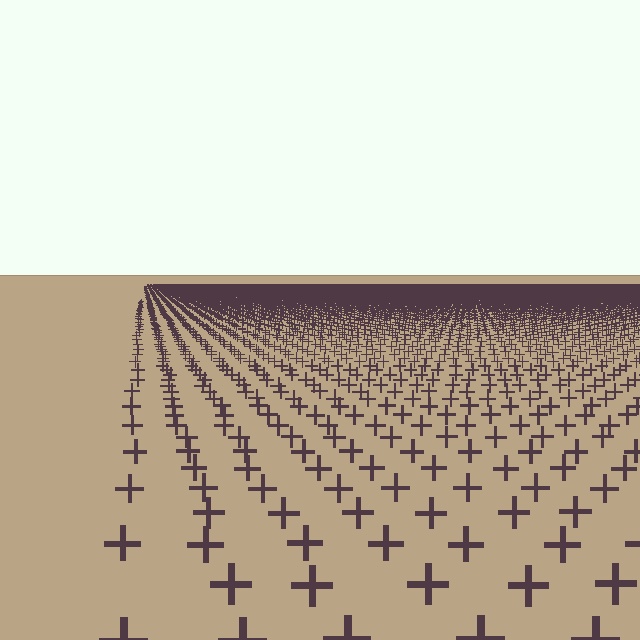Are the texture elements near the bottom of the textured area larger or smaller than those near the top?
Larger. Near the bottom, elements are closer to the viewer and appear at a bigger on-screen size.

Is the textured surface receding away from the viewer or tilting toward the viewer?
The surface is receding away from the viewer. Texture elements get smaller and denser toward the top.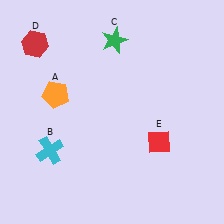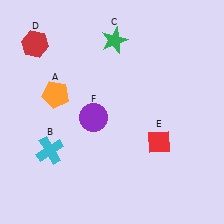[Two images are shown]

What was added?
A purple circle (F) was added in Image 2.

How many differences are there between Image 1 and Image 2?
There is 1 difference between the two images.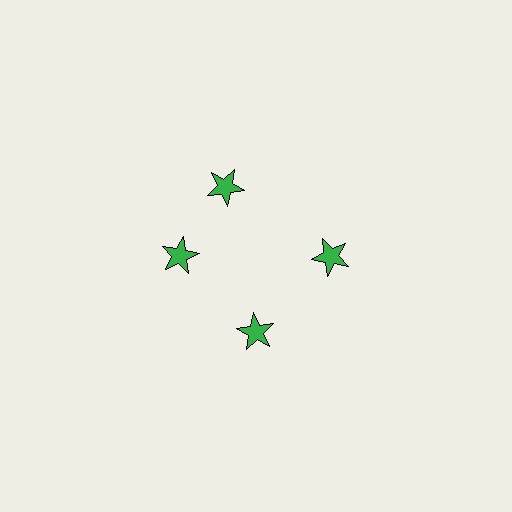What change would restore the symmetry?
The symmetry would be restored by rotating it back into even spacing with its neighbors so that all 4 stars sit at equal angles and equal distance from the center.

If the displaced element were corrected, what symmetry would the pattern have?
It would have 4-fold rotational symmetry — the pattern would map onto itself every 90 degrees.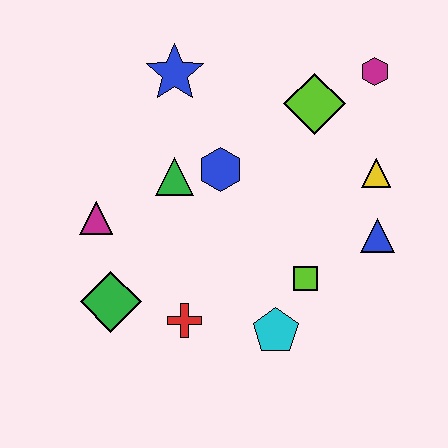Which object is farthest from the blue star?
The cyan pentagon is farthest from the blue star.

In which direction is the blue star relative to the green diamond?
The blue star is above the green diamond.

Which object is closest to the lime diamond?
The magenta hexagon is closest to the lime diamond.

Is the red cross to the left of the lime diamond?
Yes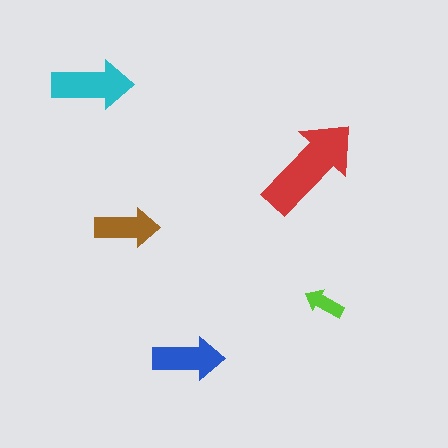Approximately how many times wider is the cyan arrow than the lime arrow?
About 2 times wider.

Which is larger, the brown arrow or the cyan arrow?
The cyan one.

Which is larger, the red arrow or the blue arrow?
The red one.